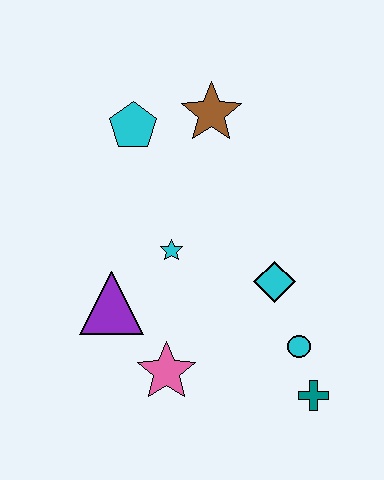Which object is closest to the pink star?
The purple triangle is closest to the pink star.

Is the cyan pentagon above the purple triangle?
Yes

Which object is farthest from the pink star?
The brown star is farthest from the pink star.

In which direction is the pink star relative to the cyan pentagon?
The pink star is below the cyan pentagon.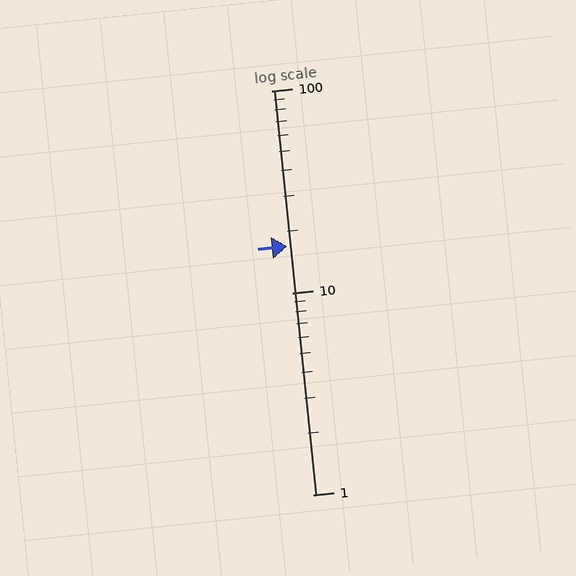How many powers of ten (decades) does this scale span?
The scale spans 2 decades, from 1 to 100.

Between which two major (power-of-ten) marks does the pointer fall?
The pointer is between 10 and 100.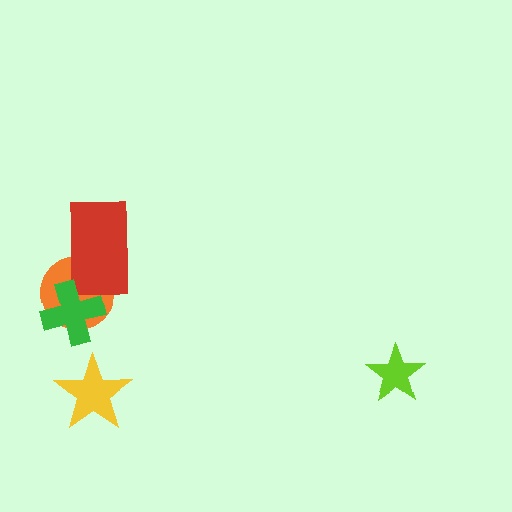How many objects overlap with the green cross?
2 objects overlap with the green cross.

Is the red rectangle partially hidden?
Yes, it is partially covered by another shape.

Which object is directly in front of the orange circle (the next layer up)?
The red rectangle is directly in front of the orange circle.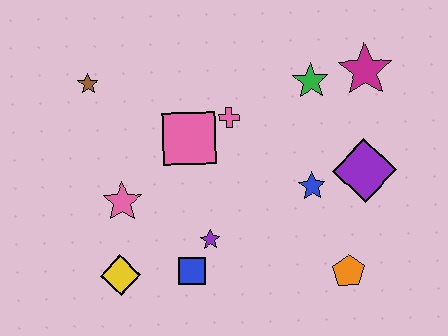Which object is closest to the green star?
The magenta star is closest to the green star.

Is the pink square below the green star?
Yes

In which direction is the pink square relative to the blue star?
The pink square is to the left of the blue star.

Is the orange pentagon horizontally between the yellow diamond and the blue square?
No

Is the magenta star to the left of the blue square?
No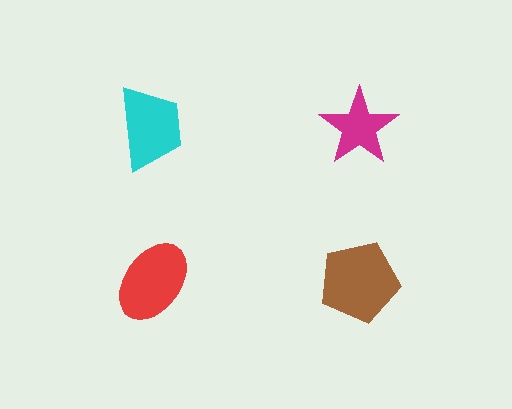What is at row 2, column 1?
A red ellipse.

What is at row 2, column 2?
A brown pentagon.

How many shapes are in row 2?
2 shapes.